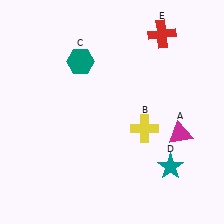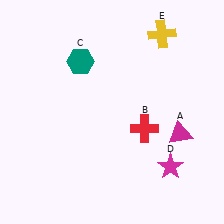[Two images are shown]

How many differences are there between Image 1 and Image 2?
There are 3 differences between the two images.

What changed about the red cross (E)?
In Image 1, E is red. In Image 2, it changed to yellow.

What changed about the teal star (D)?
In Image 1, D is teal. In Image 2, it changed to magenta.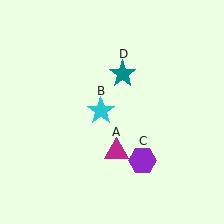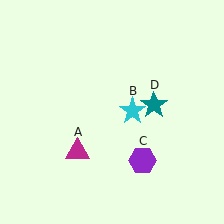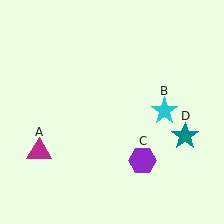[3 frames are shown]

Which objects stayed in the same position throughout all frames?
Purple hexagon (object C) remained stationary.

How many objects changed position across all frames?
3 objects changed position: magenta triangle (object A), cyan star (object B), teal star (object D).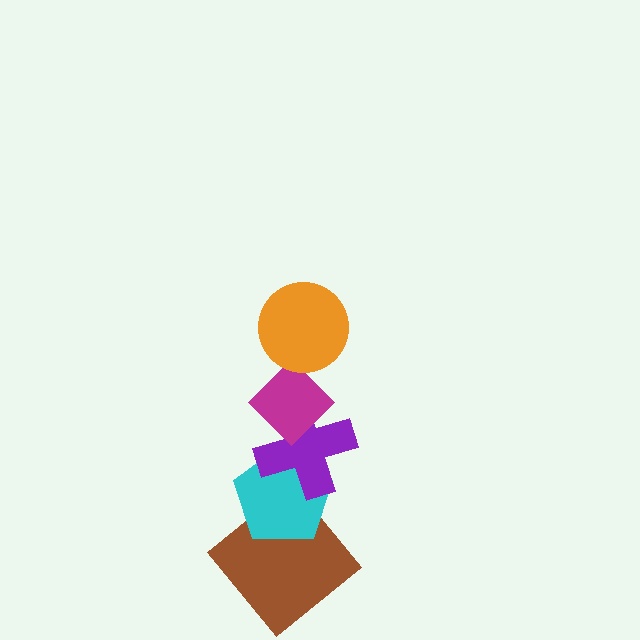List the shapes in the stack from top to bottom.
From top to bottom: the orange circle, the magenta diamond, the purple cross, the cyan pentagon, the brown diamond.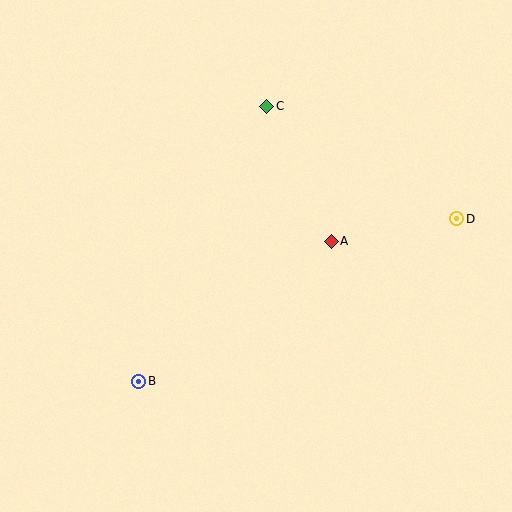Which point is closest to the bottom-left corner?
Point B is closest to the bottom-left corner.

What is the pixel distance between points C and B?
The distance between C and B is 303 pixels.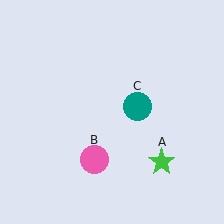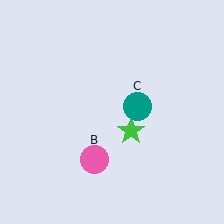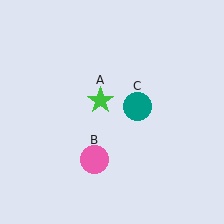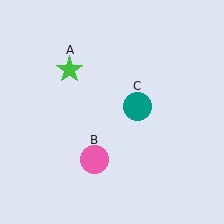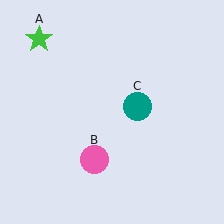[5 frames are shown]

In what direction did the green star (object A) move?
The green star (object A) moved up and to the left.